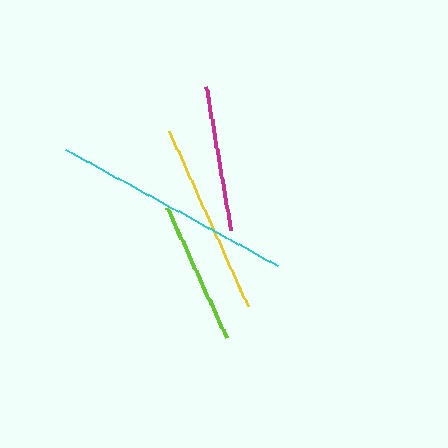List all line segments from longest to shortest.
From longest to shortest: cyan, yellow, magenta, lime.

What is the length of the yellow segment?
The yellow segment is approximately 192 pixels long.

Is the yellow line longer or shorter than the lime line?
The yellow line is longer than the lime line.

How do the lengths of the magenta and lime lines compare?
The magenta and lime lines are approximately the same length.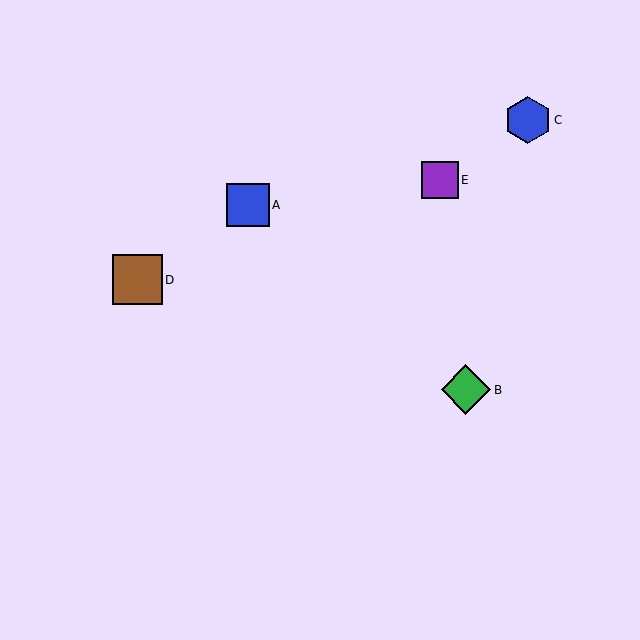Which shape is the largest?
The brown square (labeled D) is the largest.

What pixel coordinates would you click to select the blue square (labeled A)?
Click at (248, 205) to select the blue square A.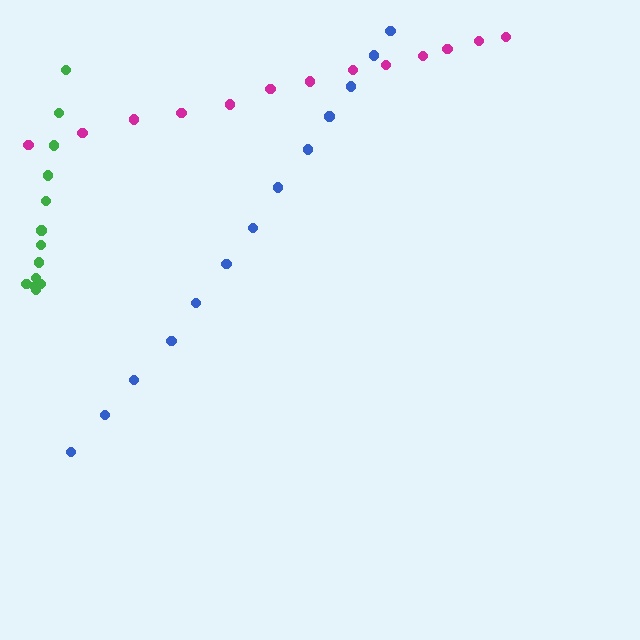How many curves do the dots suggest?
There are 3 distinct paths.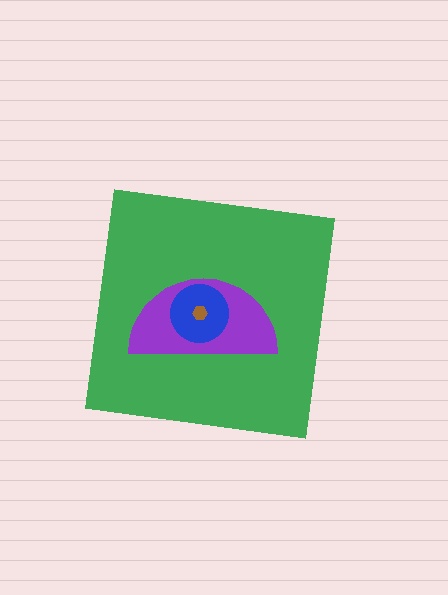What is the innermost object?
The brown hexagon.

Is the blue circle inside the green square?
Yes.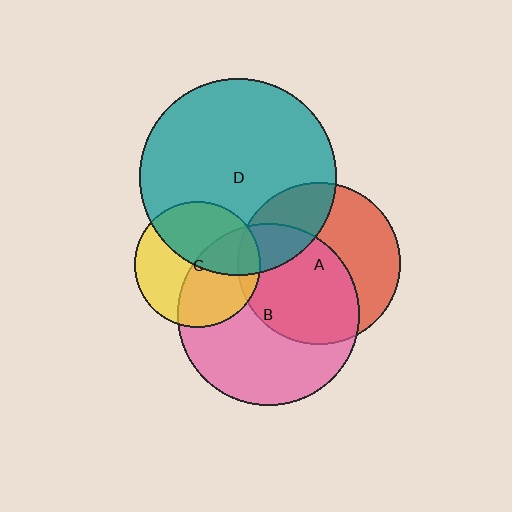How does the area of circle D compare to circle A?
Approximately 1.5 times.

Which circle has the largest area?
Circle D (teal).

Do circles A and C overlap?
Yes.